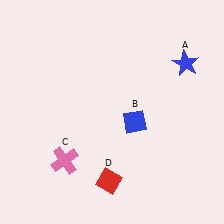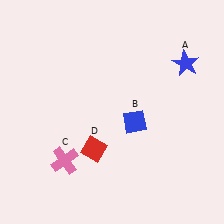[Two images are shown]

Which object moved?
The red diamond (D) moved up.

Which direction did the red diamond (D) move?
The red diamond (D) moved up.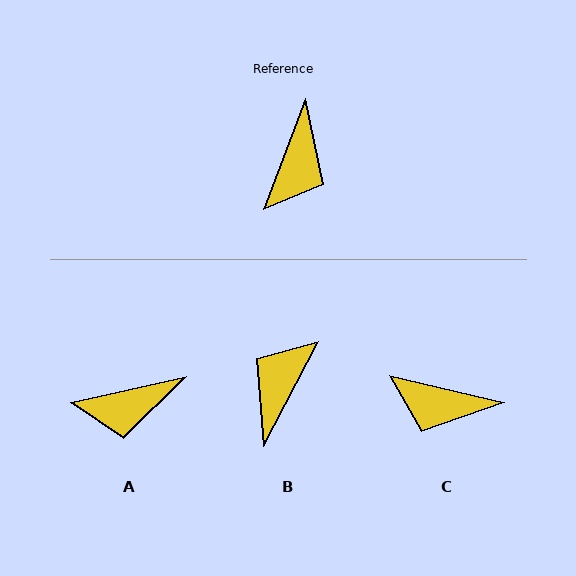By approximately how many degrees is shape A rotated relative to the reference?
Approximately 57 degrees clockwise.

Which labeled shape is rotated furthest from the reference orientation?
B, about 173 degrees away.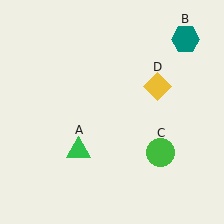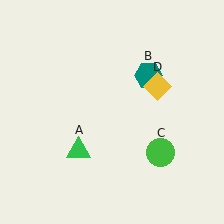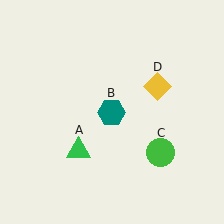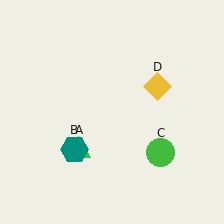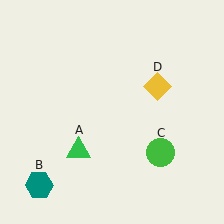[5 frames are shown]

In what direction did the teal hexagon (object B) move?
The teal hexagon (object B) moved down and to the left.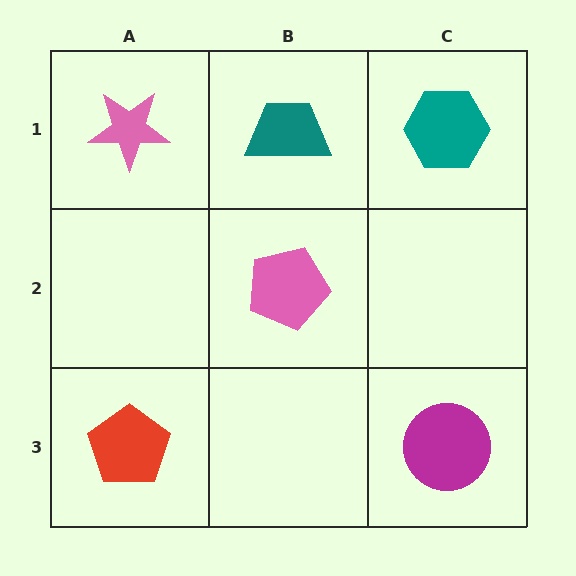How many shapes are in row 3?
2 shapes.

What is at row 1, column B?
A teal trapezoid.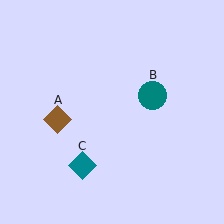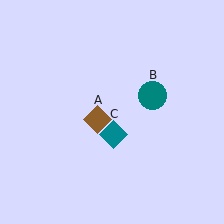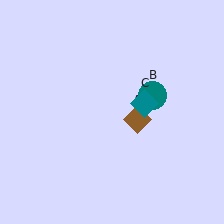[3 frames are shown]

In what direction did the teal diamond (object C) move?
The teal diamond (object C) moved up and to the right.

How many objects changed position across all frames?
2 objects changed position: brown diamond (object A), teal diamond (object C).